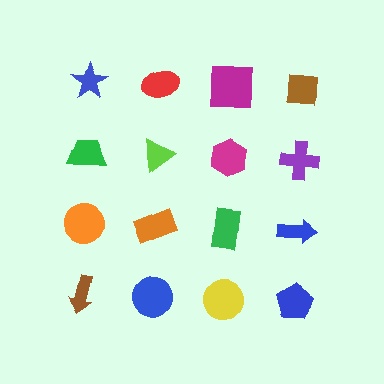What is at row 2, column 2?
A lime triangle.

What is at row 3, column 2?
An orange rectangle.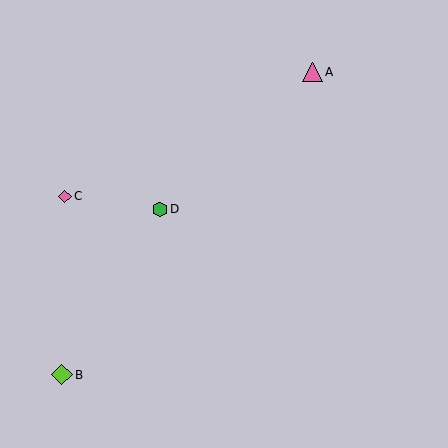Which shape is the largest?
The lime diamond (labeled B) is the largest.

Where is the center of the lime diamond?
The center of the lime diamond is at (62, 375).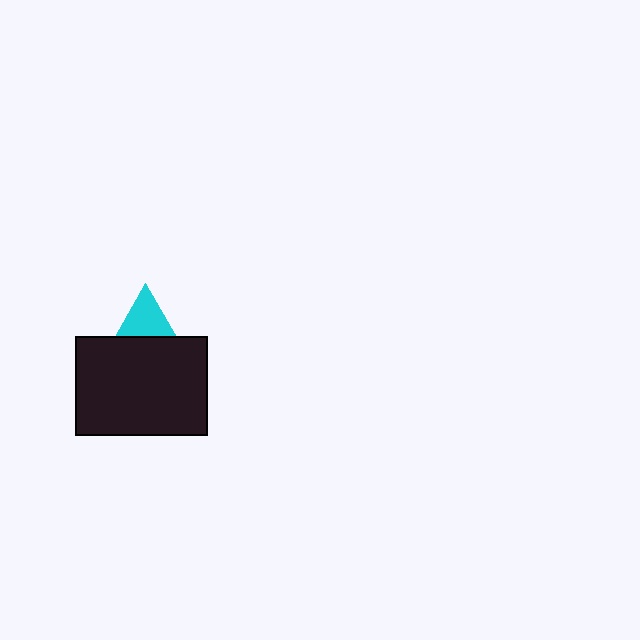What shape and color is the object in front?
The object in front is a black rectangle.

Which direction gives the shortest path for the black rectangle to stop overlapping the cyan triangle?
Moving down gives the shortest separation.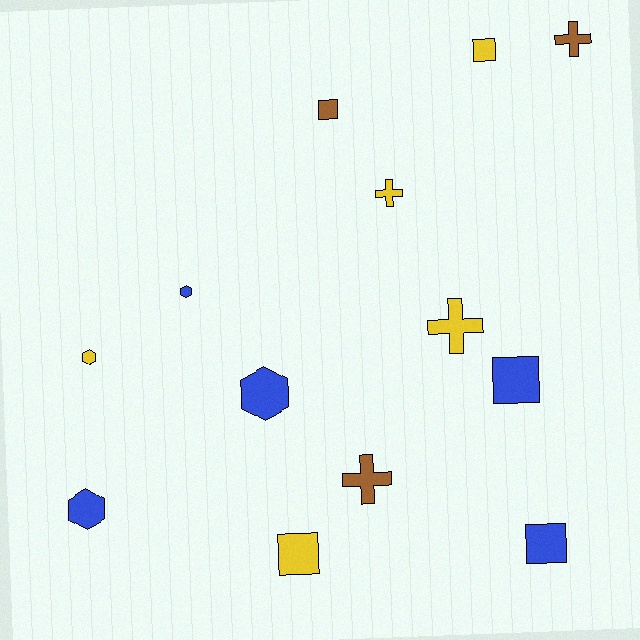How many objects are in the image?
There are 13 objects.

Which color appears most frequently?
Yellow, with 5 objects.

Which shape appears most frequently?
Square, with 5 objects.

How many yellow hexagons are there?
There is 1 yellow hexagon.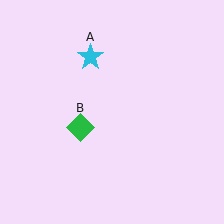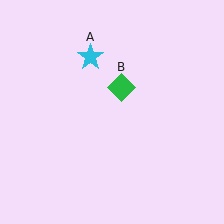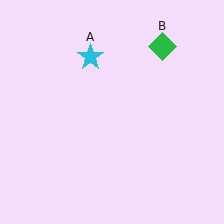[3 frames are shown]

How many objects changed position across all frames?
1 object changed position: green diamond (object B).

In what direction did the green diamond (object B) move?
The green diamond (object B) moved up and to the right.